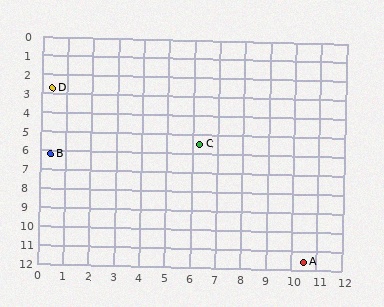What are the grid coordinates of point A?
Point A is at approximately (10.5, 11.6).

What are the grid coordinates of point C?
Point C is at approximately (6.3, 5.5).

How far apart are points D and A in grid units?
Points D and A are about 13.5 grid units apart.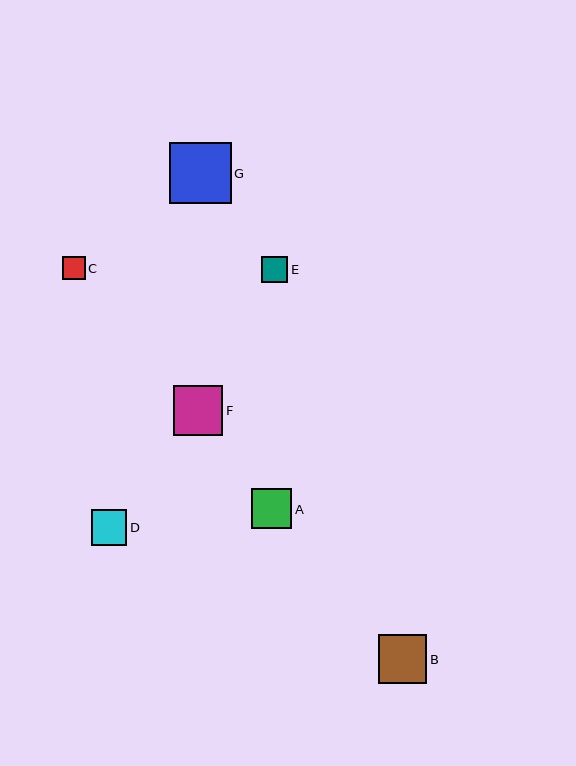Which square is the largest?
Square G is the largest with a size of approximately 61 pixels.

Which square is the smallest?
Square C is the smallest with a size of approximately 22 pixels.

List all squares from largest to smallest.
From largest to smallest: G, F, B, A, D, E, C.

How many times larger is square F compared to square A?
Square F is approximately 1.2 times the size of square A.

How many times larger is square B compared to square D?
Square B is approximately 1.4 times the size of square D.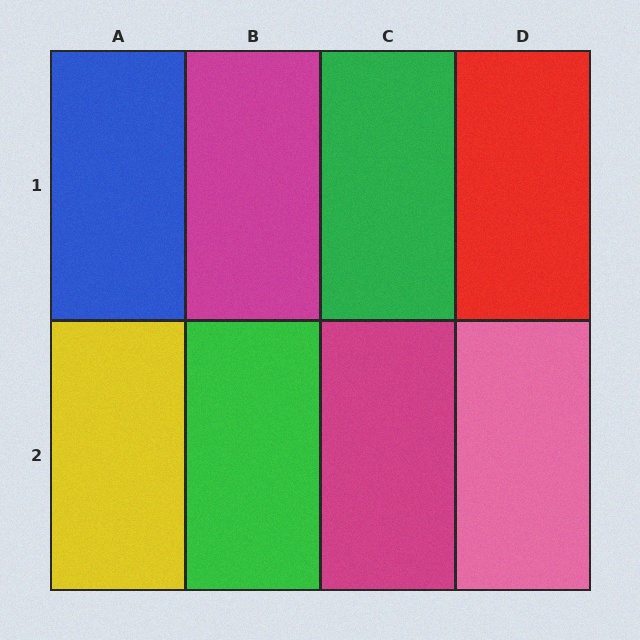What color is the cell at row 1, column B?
Magenta.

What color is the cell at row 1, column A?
Blue.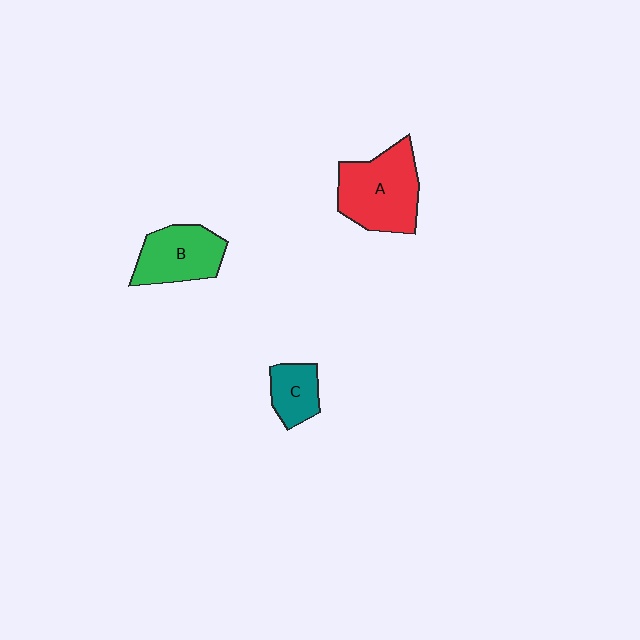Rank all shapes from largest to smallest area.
From largest to smallest: A (red), B (green), C (teal).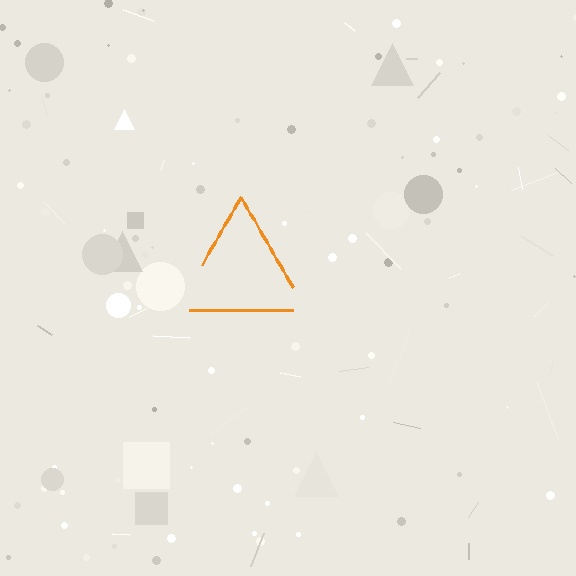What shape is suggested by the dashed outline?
The dashed outline suggests a triangle.